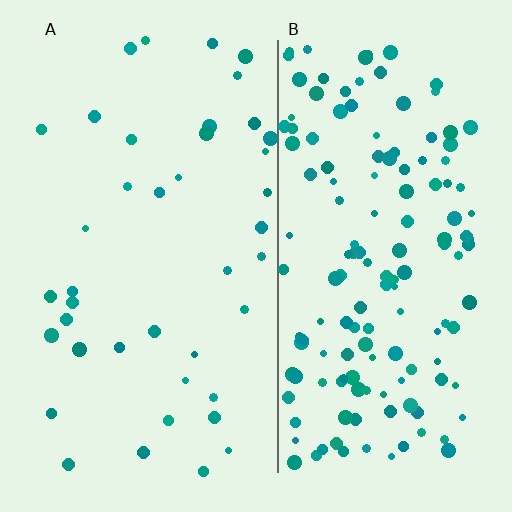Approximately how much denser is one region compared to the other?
Approximately 3.8× — region B over region A.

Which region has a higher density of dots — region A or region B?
B (the right).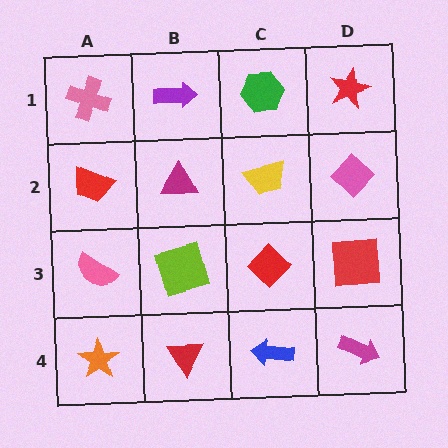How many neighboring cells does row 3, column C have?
4.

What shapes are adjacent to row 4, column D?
A red square (row 3, column D), a blue arrow (row 4, column C).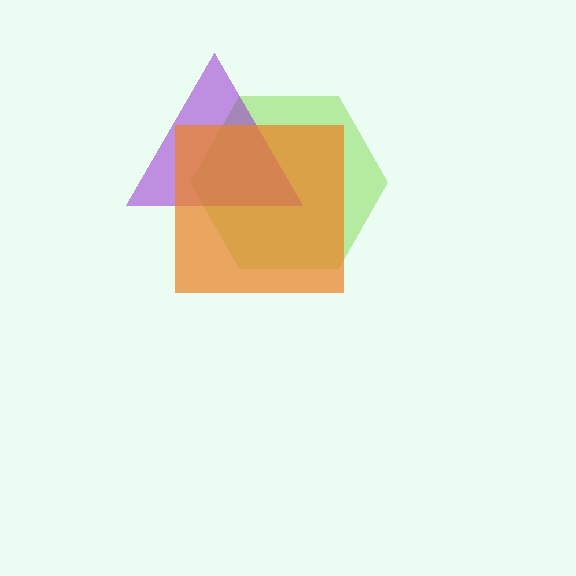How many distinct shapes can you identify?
There are 3 distinct shapes: a lime hexagon, a purple triangle, an orange square.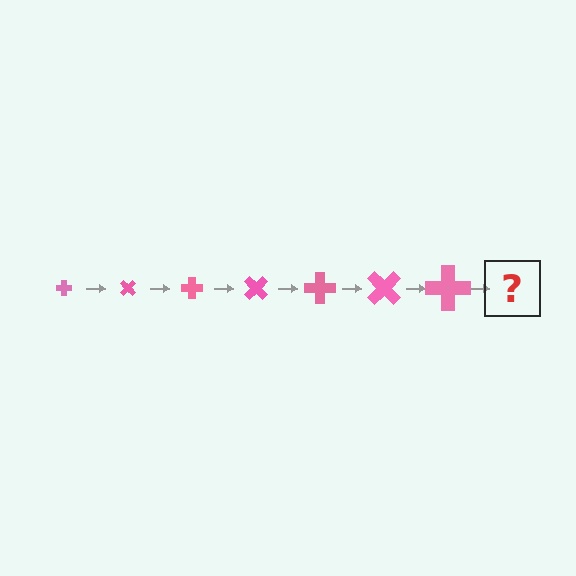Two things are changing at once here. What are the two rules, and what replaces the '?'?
The two rules are that the cross grows larger each step and it rotates 45 degrees each step. The '?' should be a cross, larger than the previous one and rotated 315 degrees from the start.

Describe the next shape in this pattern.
It should be a cross, larger than the previous one and rotated 315 degrees from the start.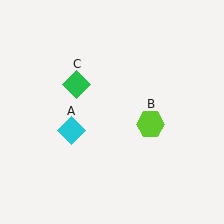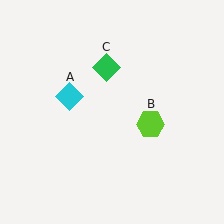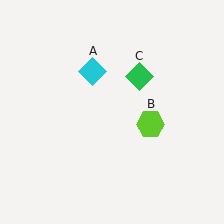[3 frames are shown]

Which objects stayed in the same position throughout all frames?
Lime hexagon (object B) remained stationary.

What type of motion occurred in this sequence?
The cyan diamond (object A), green diamond (object C) rotated clockwise around the center of the scene.